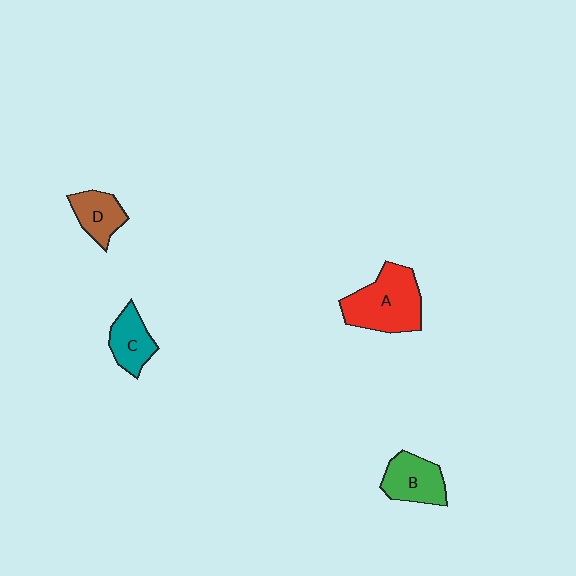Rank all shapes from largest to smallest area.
From largest to smallest: A (red), B (green), C (teal), D (brown).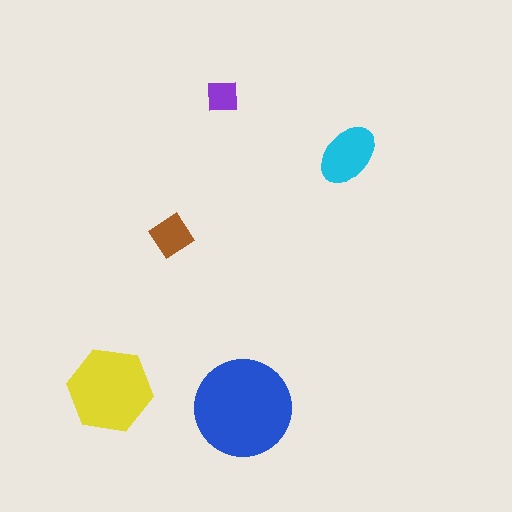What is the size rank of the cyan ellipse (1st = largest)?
3rd.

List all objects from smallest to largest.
The purple square, the brown diamond, the cyan ellipse, the yellow hexagon, the blue circle.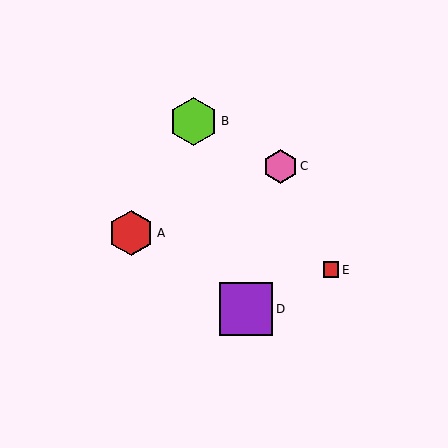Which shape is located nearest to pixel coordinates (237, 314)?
The purple square (labeled D) at (246, 309) is nearest to that location.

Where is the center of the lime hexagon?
The center of the lime hexagon is at (194, 121).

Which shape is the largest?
The purple square (labeled D) is the largest.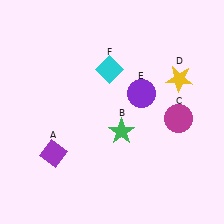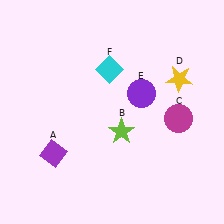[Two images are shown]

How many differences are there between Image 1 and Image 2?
There is 1 difference between the two images.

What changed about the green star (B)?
In Image 1, B is green. In Image 2, it changed to lime.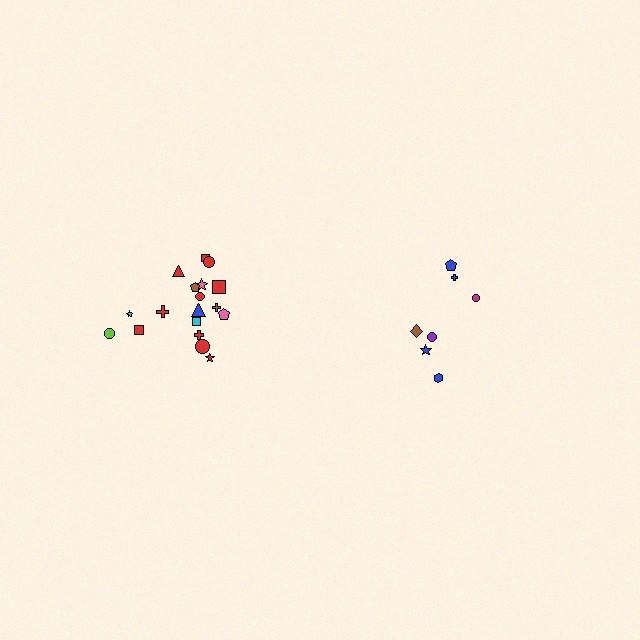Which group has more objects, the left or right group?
The left group.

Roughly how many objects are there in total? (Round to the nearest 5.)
Roughly 25 objects in total.